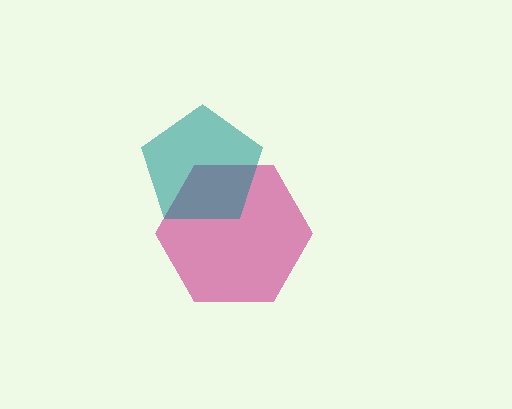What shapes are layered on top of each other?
The layered shapes are: a magenta hexagon, a teal pentagon.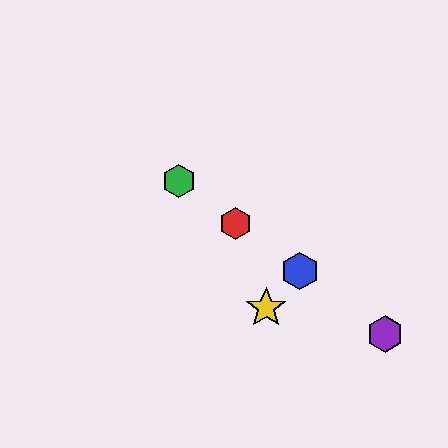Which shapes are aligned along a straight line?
The red hexagon, the blue hexagon, the green hexagon, the purple hexagon are aligned along a straight line.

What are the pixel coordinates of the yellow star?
The yellow star is at (266, 308).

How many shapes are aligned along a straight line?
4 shapes (the red hexagon, the blue hexagon, the green hexagon, the purple hexagon) are aligned along a straight line.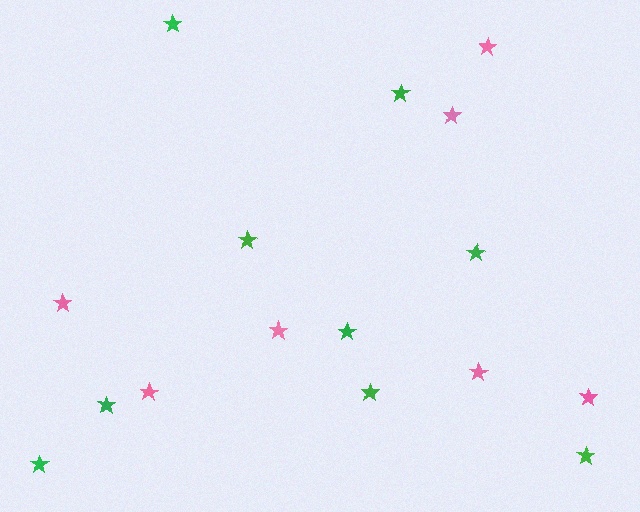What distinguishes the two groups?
There are 2 groups: one group of pink stars (7) and one group of green stars (9).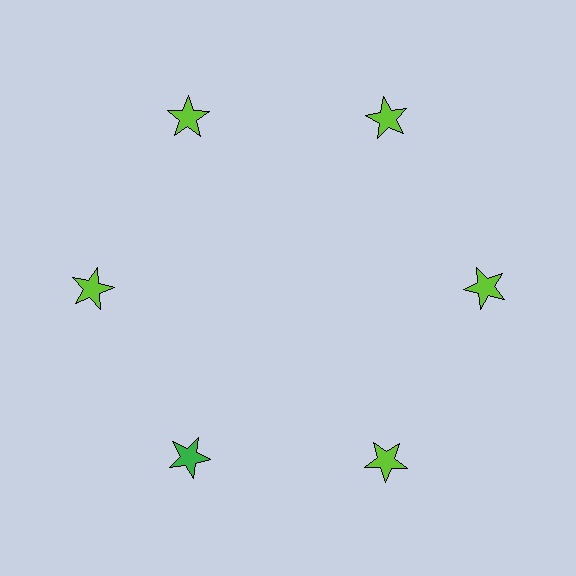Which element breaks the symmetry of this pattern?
The green star at roughly the 7 o'clock position breaks the symmetry. All other shapes are lime stars.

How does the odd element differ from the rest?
It has a different color: green instead of lime.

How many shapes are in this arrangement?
There are 6 shapes arranged in a ring pattern.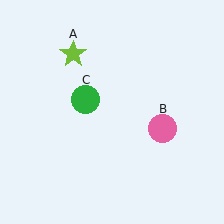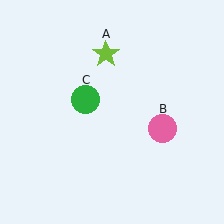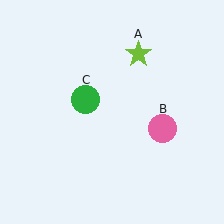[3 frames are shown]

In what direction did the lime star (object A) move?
The lime star (object A) moved right.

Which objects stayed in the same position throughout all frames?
Pink circle (object B) and green circle (object C) remained stationary.